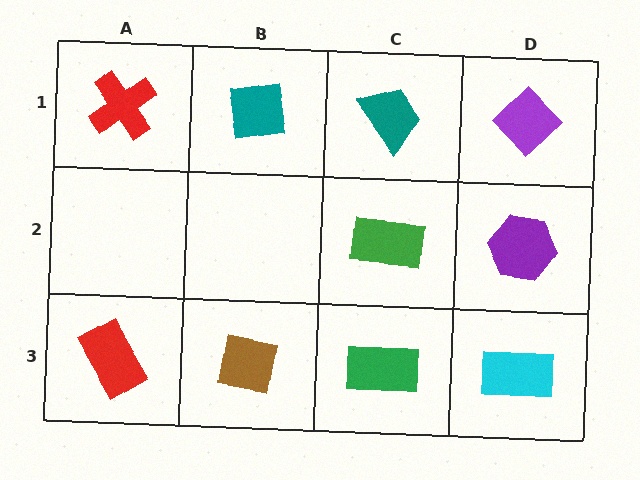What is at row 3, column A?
A red rectangle.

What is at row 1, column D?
A purple diamond.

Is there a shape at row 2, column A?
No, that cell is empty.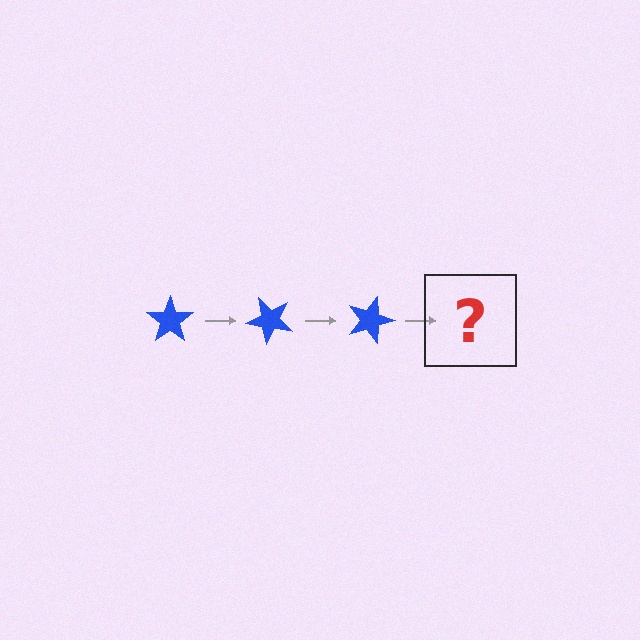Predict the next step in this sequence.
The next step is a blue star rotated 135 degrees.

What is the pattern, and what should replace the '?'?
The pattern is that the star rotates 45 degrees each step. The '?' should be a blue star rotated 135 degrees.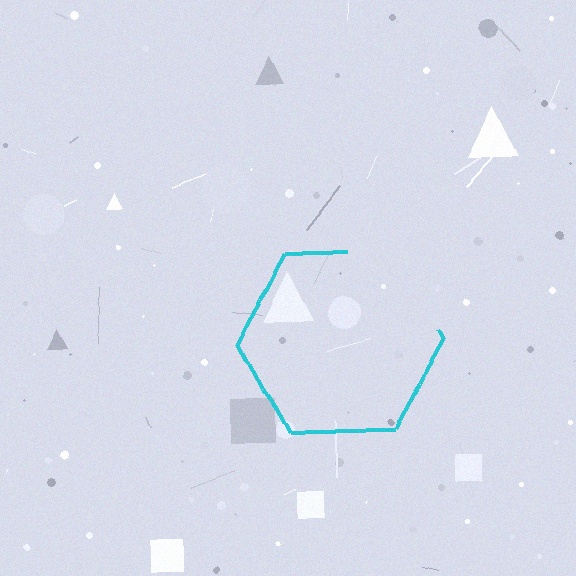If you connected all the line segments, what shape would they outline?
They would outline a hexagon.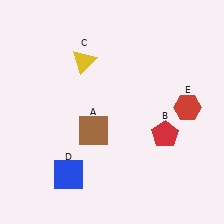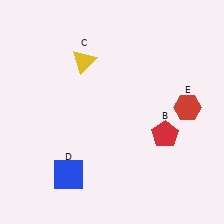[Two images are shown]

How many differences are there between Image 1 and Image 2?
There is 1 difference between the two images.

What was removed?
The brown square (A) was removed in Image 2.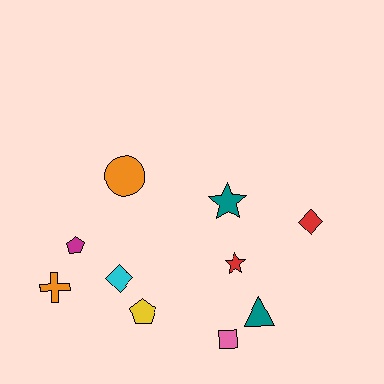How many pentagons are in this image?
There are 2 pentagons.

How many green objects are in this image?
There are no green objects.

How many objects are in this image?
There are 10 objects.